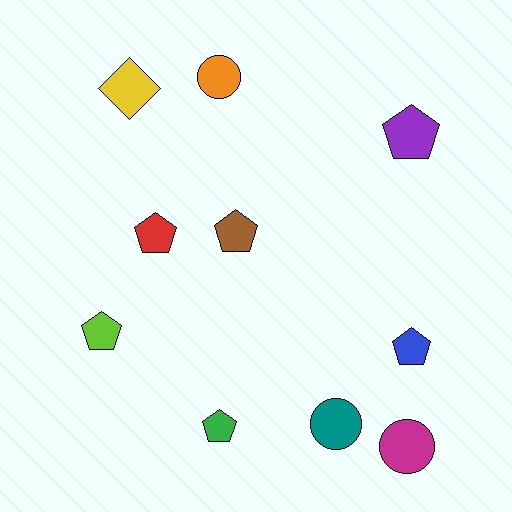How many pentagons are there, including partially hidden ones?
There are 6 pentagons.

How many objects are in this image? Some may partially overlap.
There are 10 objects.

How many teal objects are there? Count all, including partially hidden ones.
There is 1 teal object.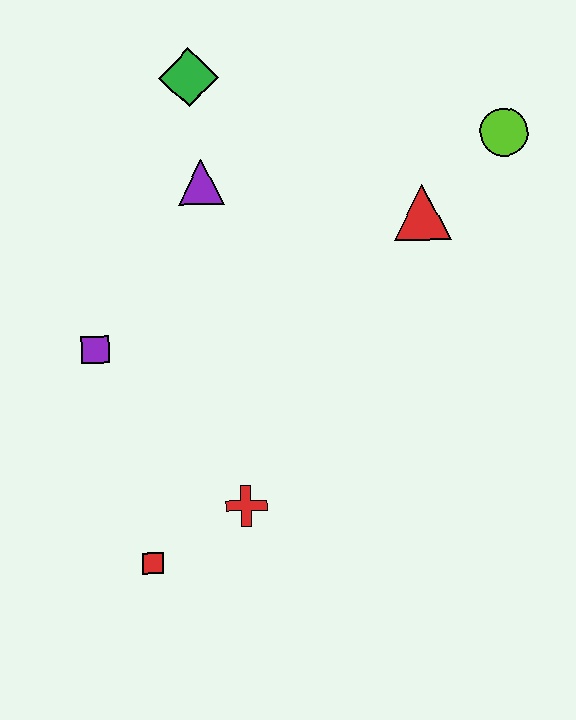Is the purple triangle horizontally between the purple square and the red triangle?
Yes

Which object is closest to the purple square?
The purple triangle is closest to the purple square.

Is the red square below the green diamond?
Yes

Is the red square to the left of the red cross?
Yes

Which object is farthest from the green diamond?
The red square is farthest from the green diamond.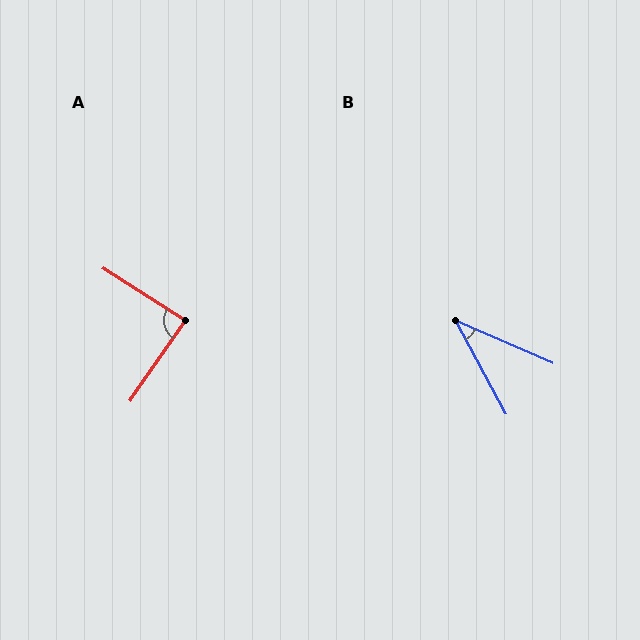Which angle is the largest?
A, at approximately 87 degrees.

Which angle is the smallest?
B, at approximately 38 degrees.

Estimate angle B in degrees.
Approximately 38 degrees.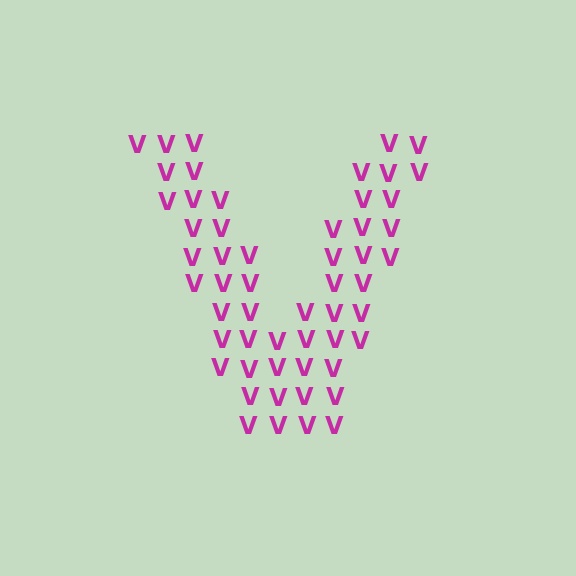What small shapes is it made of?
It is made of small letter V's.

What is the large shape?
The large shape is the letter V.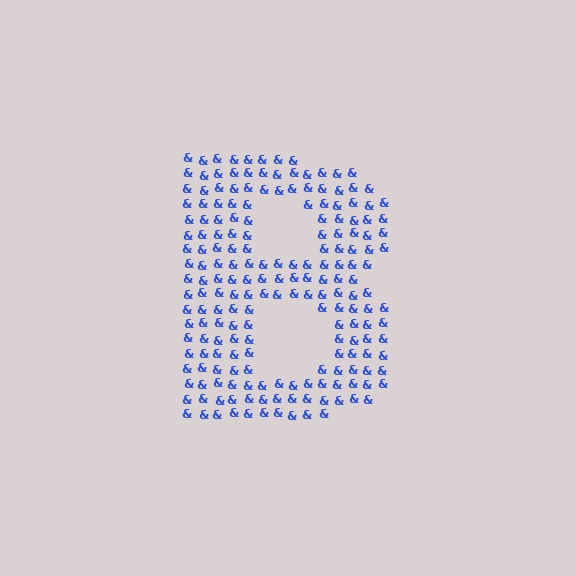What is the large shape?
The large shape is the letter B.